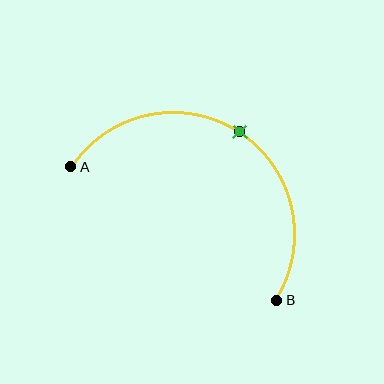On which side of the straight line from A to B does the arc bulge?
The arc bulges above the straight line connecting A and B.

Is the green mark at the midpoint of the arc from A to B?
Yes. The green mark lies on the arc at equal arc-length from both A and B — it is the arc midpoint.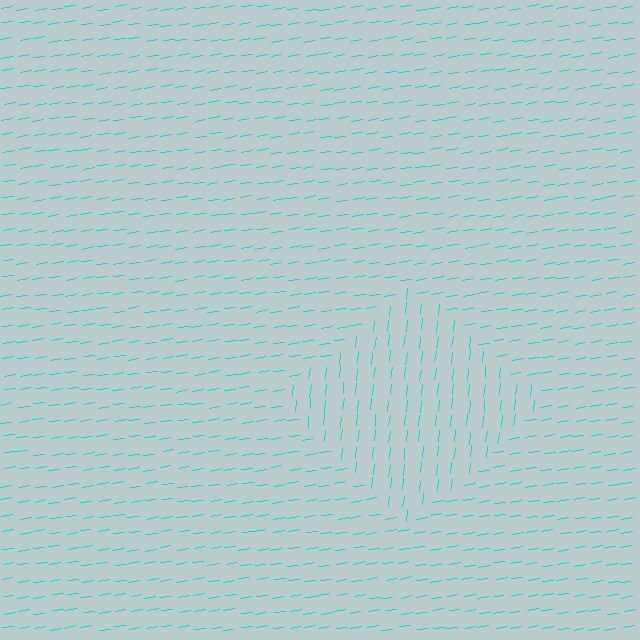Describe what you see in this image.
The image is filled with small cyan line segments. A diamond region in the image has lines oriented differently from the surrounding lines, creating a visible texture boundary.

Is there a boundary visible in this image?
Yes, there is a texture boundary formed by a change in line orientation.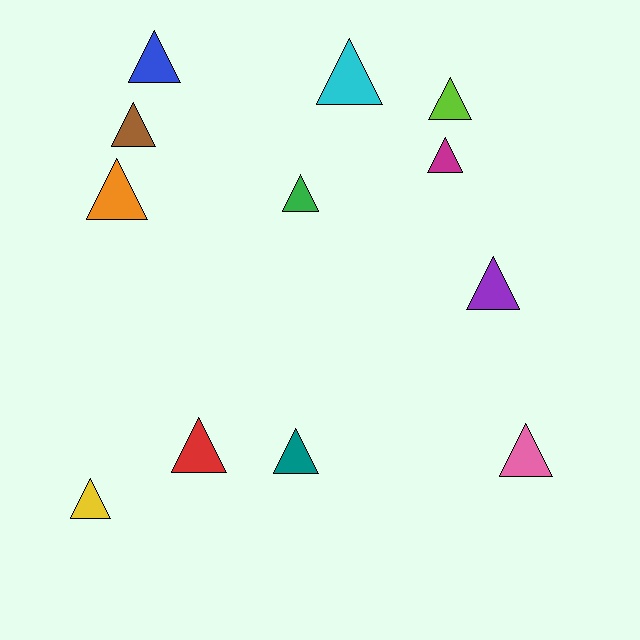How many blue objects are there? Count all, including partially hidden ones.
There is 1 blue object.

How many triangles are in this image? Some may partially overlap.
There are 12 triangles.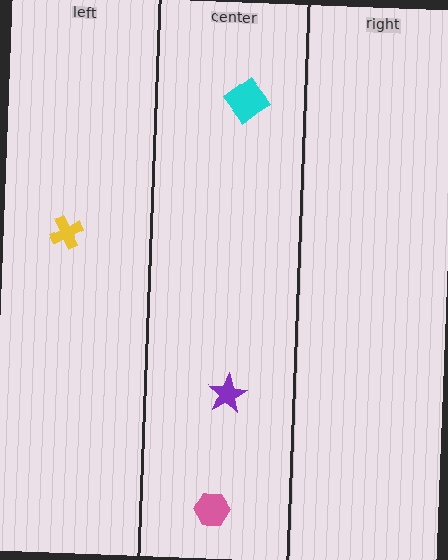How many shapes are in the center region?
3.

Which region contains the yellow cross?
The left region.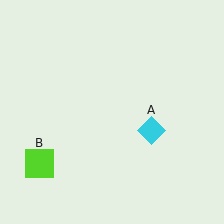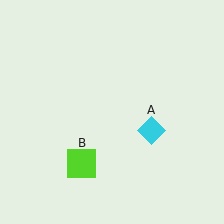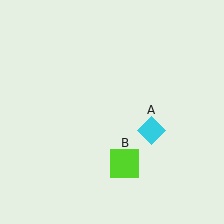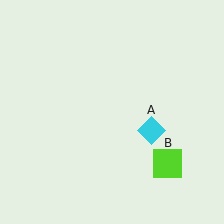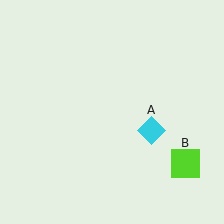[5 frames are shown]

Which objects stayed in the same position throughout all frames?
Cyan diamond (object A) remained stationary.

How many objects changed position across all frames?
1 object changed position: lime square (object B).